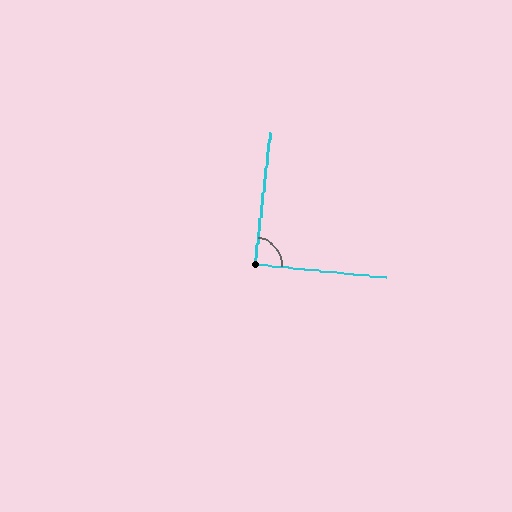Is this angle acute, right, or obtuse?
It is approximately a right angle.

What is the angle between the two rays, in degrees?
Approximately 90 degrees.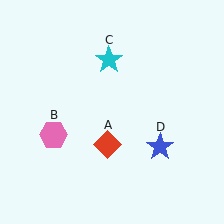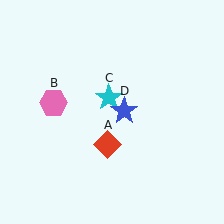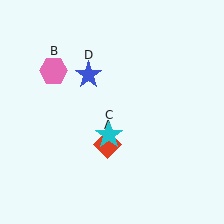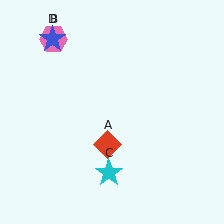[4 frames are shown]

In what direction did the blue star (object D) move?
The blue star (object D) moved up and to the left.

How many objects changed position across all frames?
3 objects changed position: pink hexagon (object B), cyan star (object C), blue star (object D).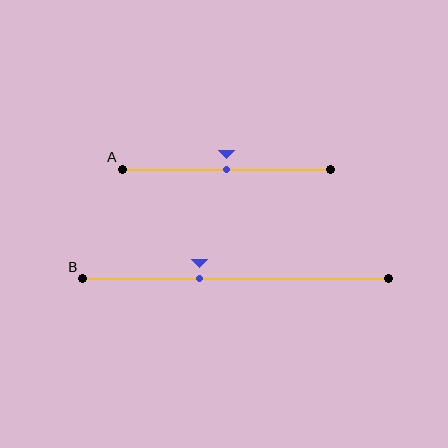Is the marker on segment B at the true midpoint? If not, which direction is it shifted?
No, the marker on segment B is shifted to the left by about 12% of the segment length.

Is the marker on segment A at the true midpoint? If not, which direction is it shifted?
Yes, the marker on segment A is at the true midpoint.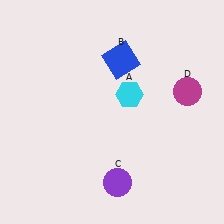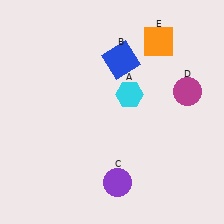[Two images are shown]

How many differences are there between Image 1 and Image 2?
There is 1 difference between the two images.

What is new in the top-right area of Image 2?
An orange square (E) was added in the top-right area of Image 2.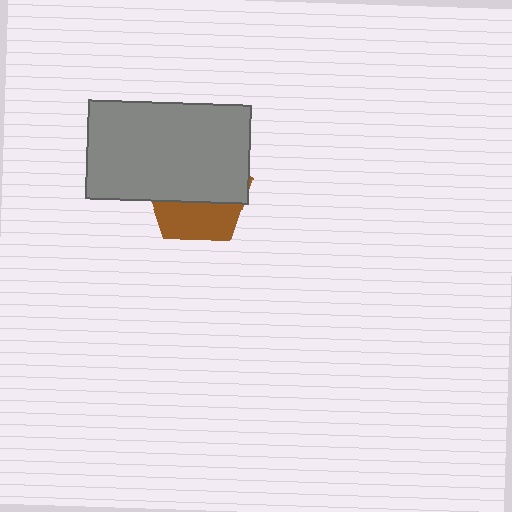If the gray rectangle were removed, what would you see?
You would see the complete brown pentagon.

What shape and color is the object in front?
The object in front is a gray rectangle.